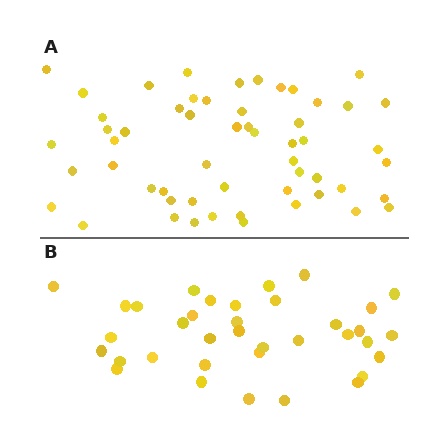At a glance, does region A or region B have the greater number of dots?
Region A (the top region) has more dots.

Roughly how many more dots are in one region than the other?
Region A has approximately 20 more dots than region B.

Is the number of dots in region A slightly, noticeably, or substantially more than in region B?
Region A has substantially more. The ratio is roughly 1.5 to 1.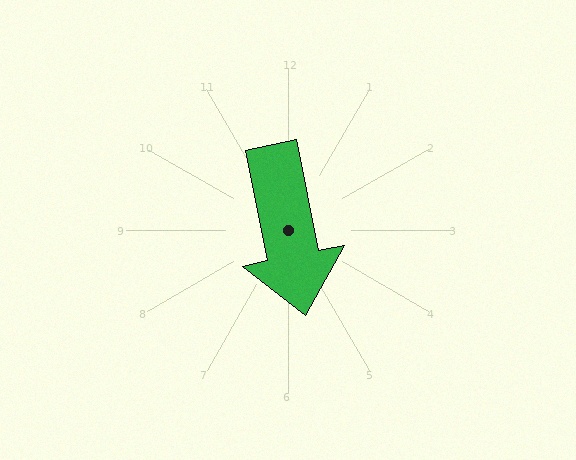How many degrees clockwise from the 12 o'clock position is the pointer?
Approximately 168 degrees.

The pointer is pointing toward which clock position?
Roughly 6 o'clock.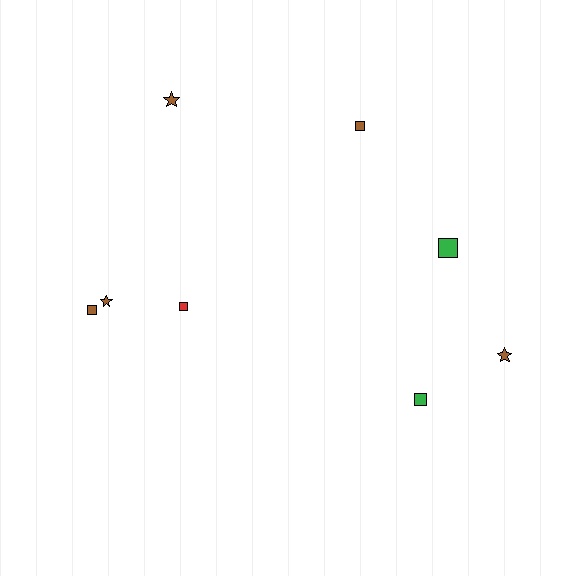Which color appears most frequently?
Brown, with 5 objects.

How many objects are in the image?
There are 8 objects.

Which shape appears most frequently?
Square, with 5 objects.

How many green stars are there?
There are no green stars.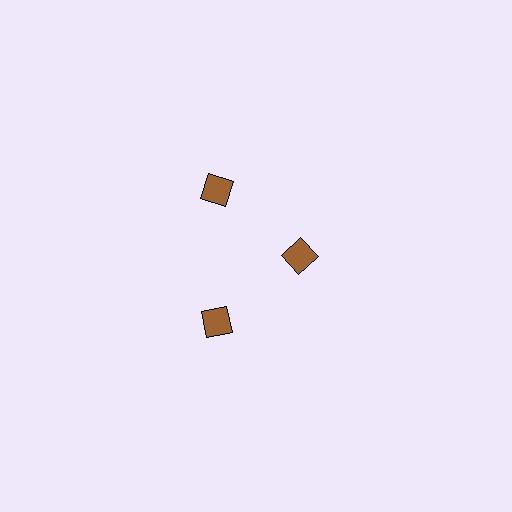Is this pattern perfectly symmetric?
No. The 3 brown diamonds are arranged in a ring, but one element near the 3 o'clock position is pulled inward toward the center, breaking the 3-fold rotational symmetry.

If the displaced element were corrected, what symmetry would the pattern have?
It would have 3-fold rotational symmetry — the pattern would map onto itself every 120 degrees.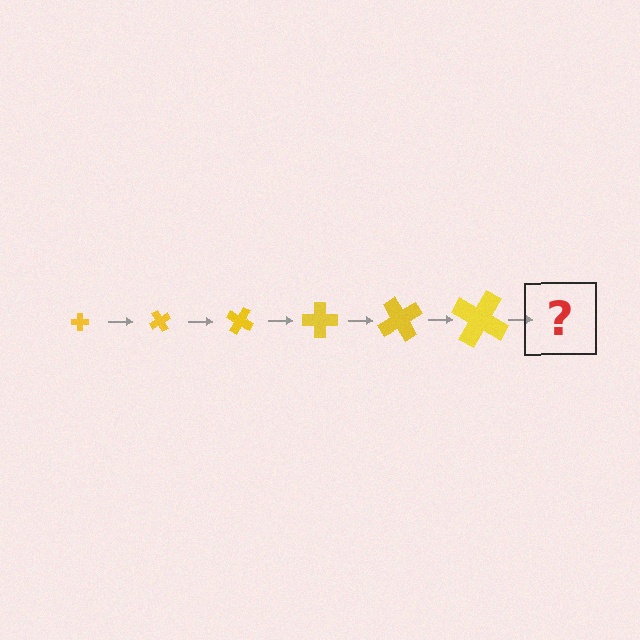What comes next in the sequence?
The next element should be a cross, larger than the previous one and rotated 360 degrees from the start.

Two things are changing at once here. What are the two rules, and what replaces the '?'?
The two rules are that the cross grows larger each step and it rotates 60 degrees each step. The '?' should be a cross, larger than the previous one and rotated 360 degrees from the start.